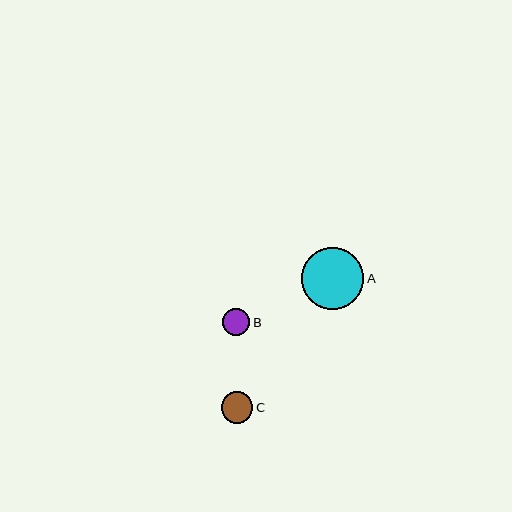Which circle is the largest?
Circle A is the largest with a size of approximately 62 pixels.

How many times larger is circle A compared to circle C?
Circle A is approximately 2.0 times the size of circle C.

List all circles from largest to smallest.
From largest to smallest: A, C, B.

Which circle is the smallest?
Circle B is the smallest with a size of approximately 28 pixels.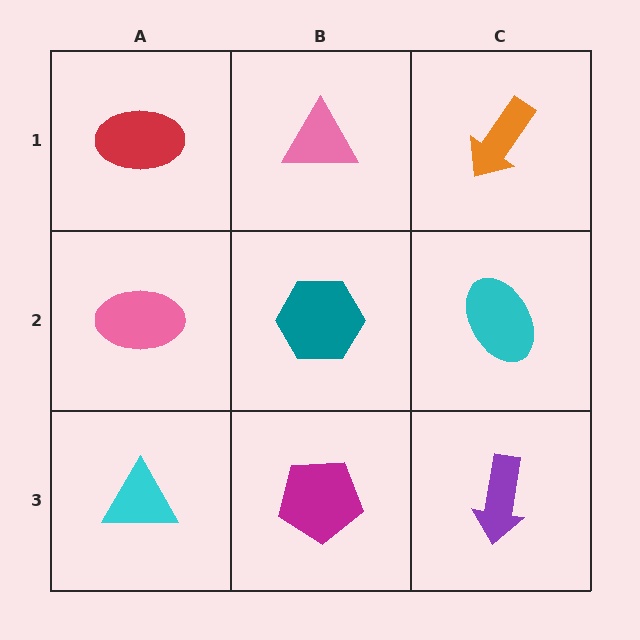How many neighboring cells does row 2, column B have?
4.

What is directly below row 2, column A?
A cyan triangle.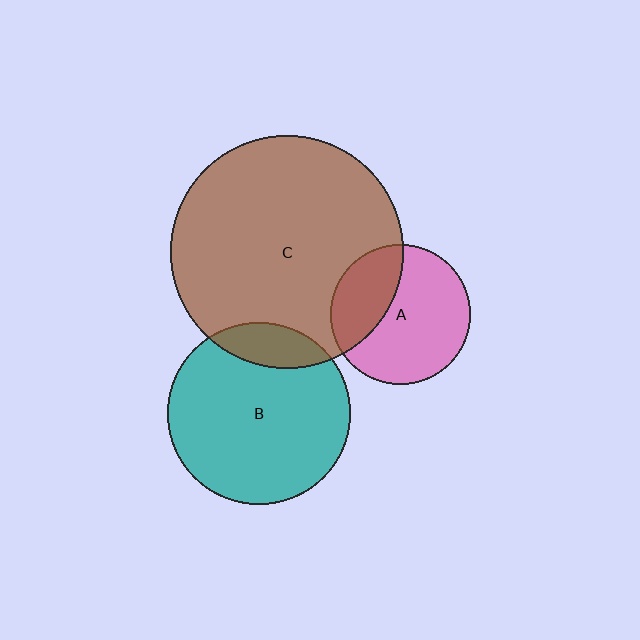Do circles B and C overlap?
Yes.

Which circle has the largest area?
Circle C (brown).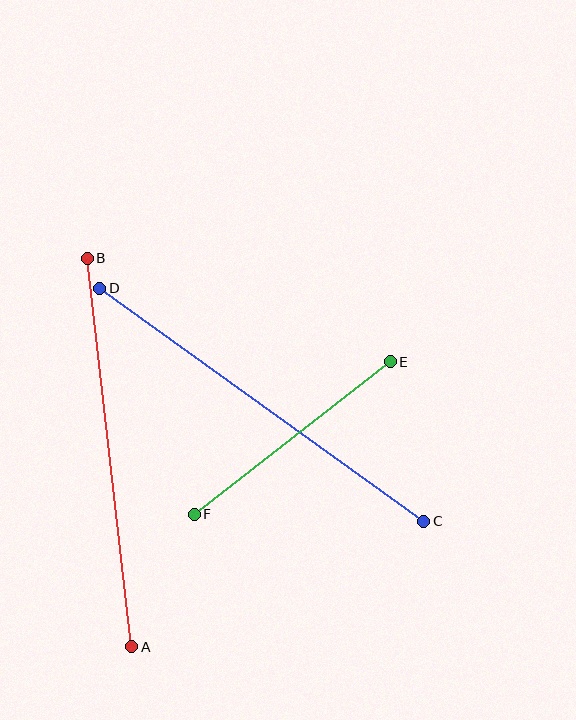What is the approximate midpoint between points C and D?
The midpoint is at approximately (262, 405) pixels.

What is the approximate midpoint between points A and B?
The midpoint is at approximately (110, 452) pixels.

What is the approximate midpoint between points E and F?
The midpoint is at approximately (292, 438) pixels.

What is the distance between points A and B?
The distance is approximately 391 pixels.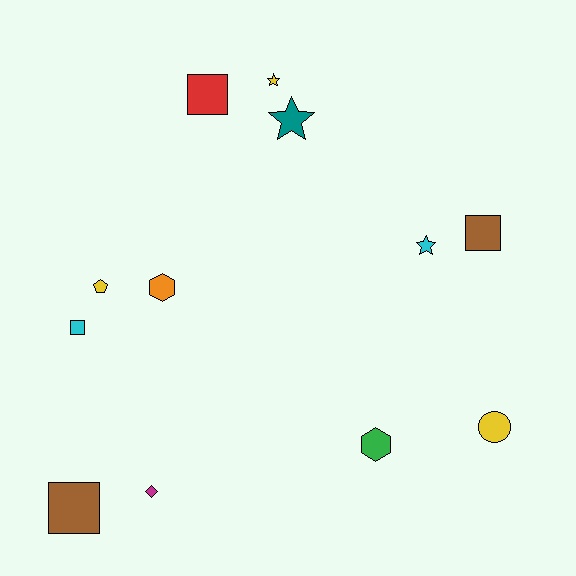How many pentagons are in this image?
There is 1 pentagon.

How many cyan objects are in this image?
There are 2 cyan objects.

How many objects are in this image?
There are 12 objects.